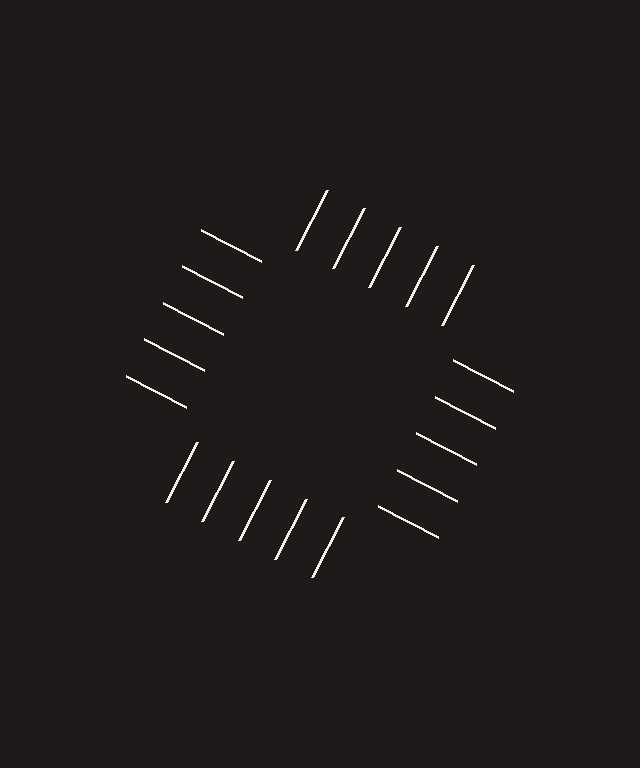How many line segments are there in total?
20 — 5 along each of the 4 edges.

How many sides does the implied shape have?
4 sides — the line-ends trace a square.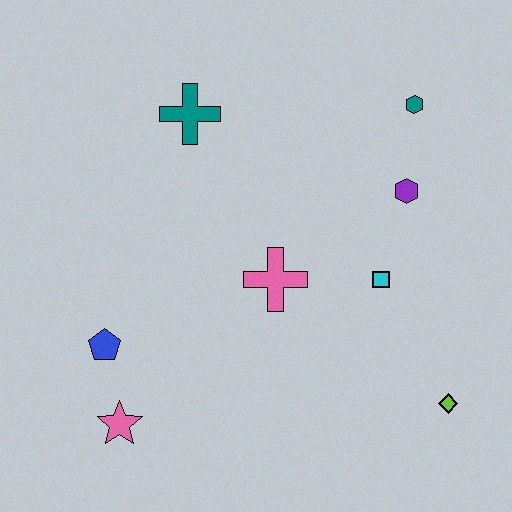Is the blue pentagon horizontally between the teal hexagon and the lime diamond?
No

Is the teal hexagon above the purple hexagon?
Yes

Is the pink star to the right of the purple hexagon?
No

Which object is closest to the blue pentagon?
The pink star is closest to the blue pentagon.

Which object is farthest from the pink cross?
The teal hexagon is farthest from the pink cross.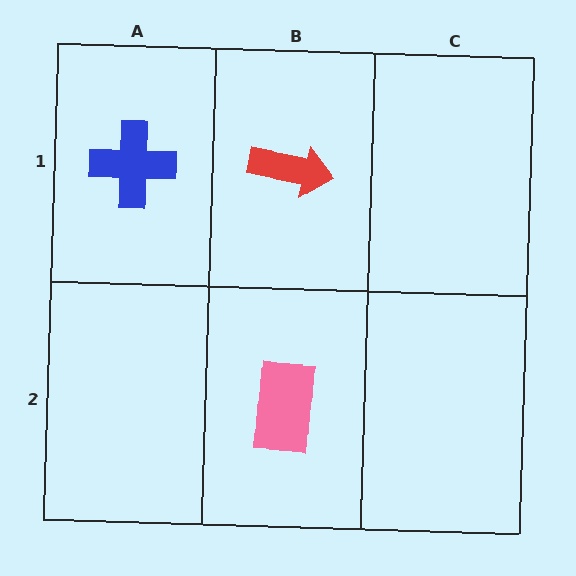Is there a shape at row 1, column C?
No, that cell is empty.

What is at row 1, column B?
A red arrow.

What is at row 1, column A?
A blue cross.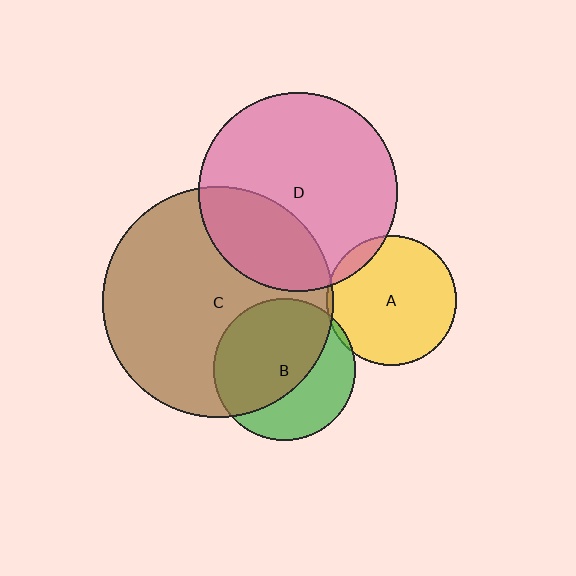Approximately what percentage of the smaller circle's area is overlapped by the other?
Approximately 5%.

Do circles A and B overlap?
Yes.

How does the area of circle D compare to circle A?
Approximately 2.3 times.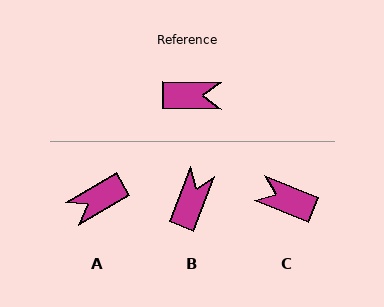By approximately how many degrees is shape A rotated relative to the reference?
Approximately 149 degrees clockwise.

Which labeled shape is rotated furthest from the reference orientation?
C, about 159 degrees away.